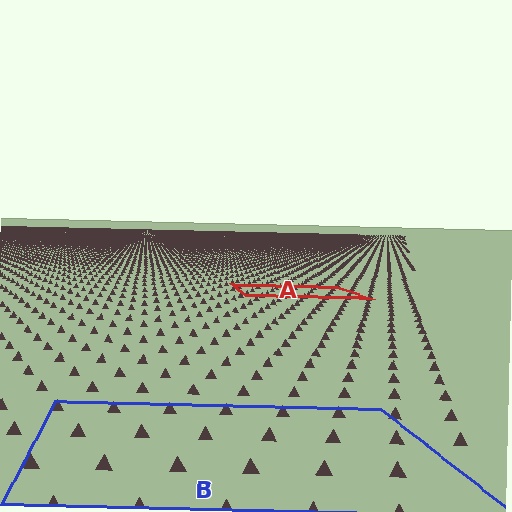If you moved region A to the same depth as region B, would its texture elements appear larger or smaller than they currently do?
They would appear larger. At a closer depth, the same texture elements are projected at a bigger on-screen size.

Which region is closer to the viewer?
Region B is closer. The texture elements there are larger and more spread out.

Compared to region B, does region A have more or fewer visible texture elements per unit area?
Region A has more texture elements per unit area — they are packed more densely because it is farther away.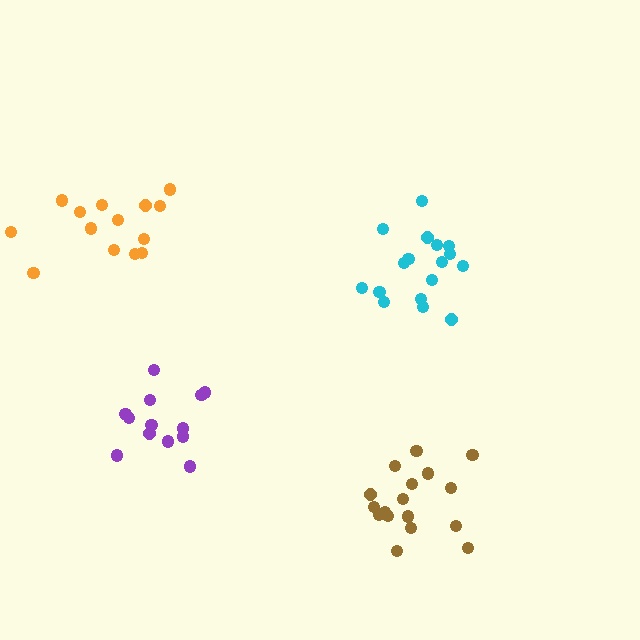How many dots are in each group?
Group 1: 14 dots, Group 2: 14 dots, Group 3: 17 dots, Group 4: 17 dots (62 total).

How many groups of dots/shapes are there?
There are 4 groups.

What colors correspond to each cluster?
The clusters are colored: orange, purple, brown, cyan.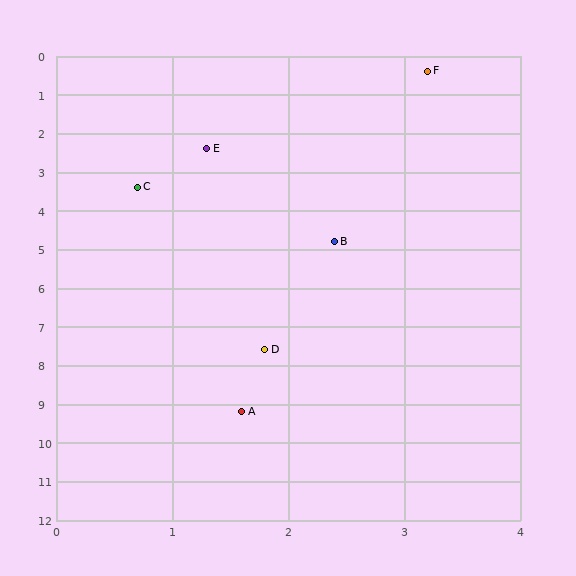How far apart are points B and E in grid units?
Points B and E are about 2.6 grid units apart.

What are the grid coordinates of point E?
Point E is at approximately (1.3, 2.4).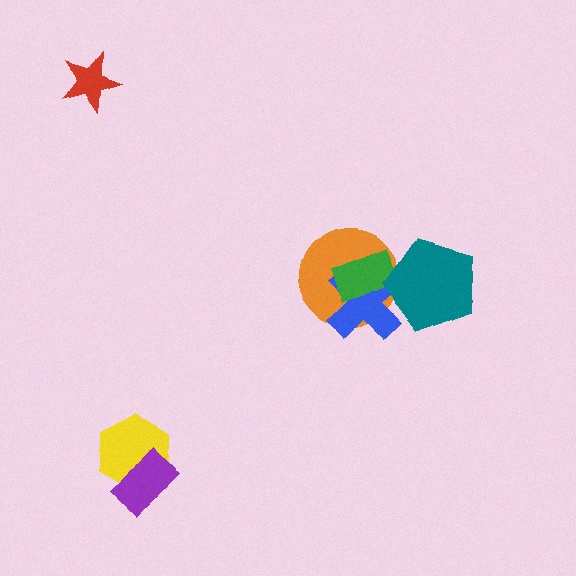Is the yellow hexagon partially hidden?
Yes, it is partially covered by another shape.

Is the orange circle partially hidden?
Yes, it is partially covered by another shape.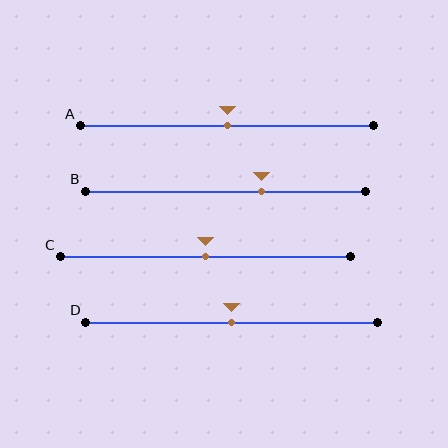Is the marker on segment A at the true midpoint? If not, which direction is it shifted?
Yes, the marker on segment A is at the true midpoint.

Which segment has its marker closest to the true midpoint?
Segment A has its marker closest to the true midpoint.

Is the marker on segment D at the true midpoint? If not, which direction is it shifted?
Yes, the marker on segment D is at the true midpoint.